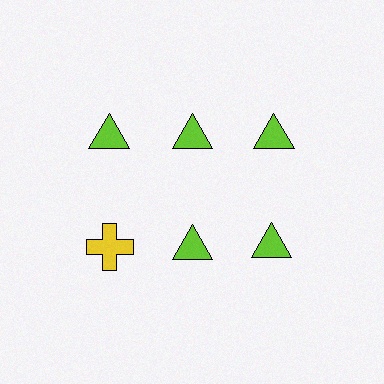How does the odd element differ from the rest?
It differs in both color (yellow instead of lime) and shape (cross instead of triangle).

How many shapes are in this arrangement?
There are 6 shapes arranged in a grid pattern.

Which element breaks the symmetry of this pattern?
The yellow cross in the second row, leftmost column breaks the symmetry. All other shapes are lime triangles.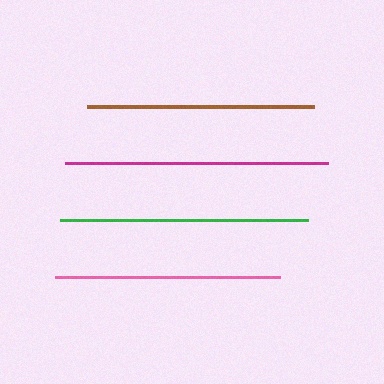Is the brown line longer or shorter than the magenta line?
The magenta line is longer than the brown line.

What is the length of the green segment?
The green segment is approximately 248 pixels long.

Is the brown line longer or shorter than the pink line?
The brown line is longer than the pink line.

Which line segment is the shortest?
The pink line is the shortest at approximately 225 pixels.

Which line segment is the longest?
The magenta line is the longest at approximately 263 pixels.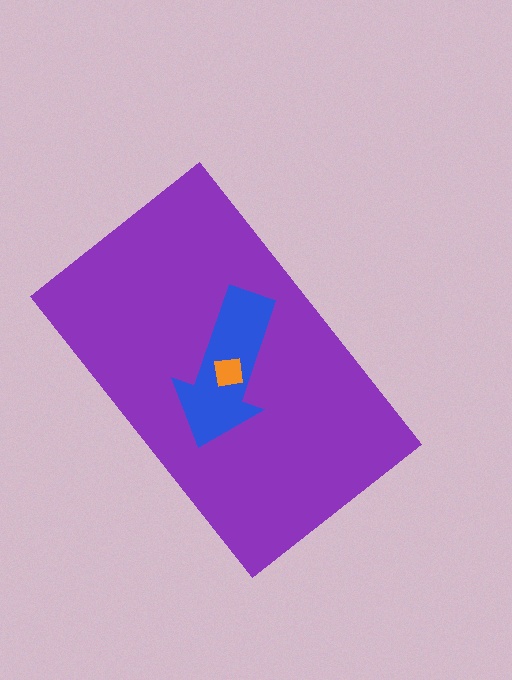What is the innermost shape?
The orange square.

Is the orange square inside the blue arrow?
Yes.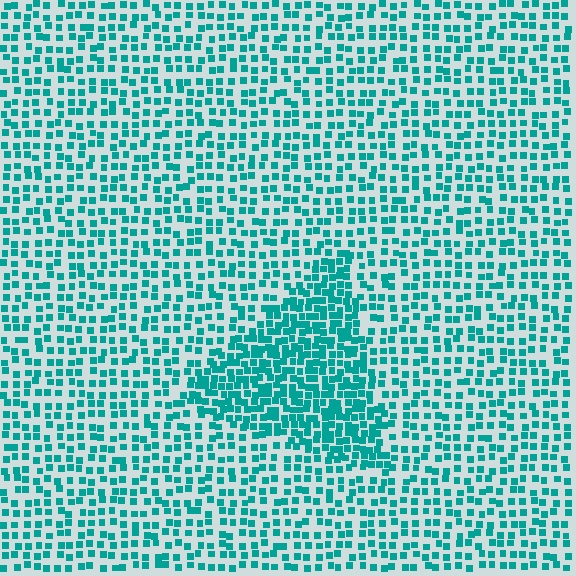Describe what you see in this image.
The image contains small teal elements arranged at two different densities. A triangle-shaped region is visible where the elements are more densely packed than the surrounding area.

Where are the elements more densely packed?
The elements are more densely packed inside the triangle boundary.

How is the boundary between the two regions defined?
The boundary is defined by a change in element density (approximately 1.9x ratio). All elements are the same color, size, and shape.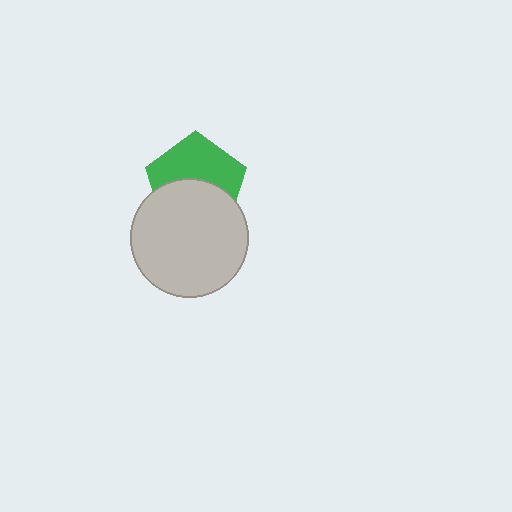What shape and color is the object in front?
The object in front is a light gray circle.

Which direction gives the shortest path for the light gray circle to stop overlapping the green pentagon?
Moving down gives the shortest separation.